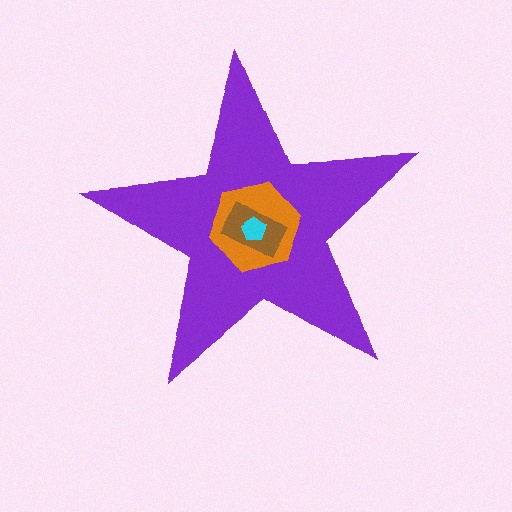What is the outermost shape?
The purple star.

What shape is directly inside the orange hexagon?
The brown rectangle.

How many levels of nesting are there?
4.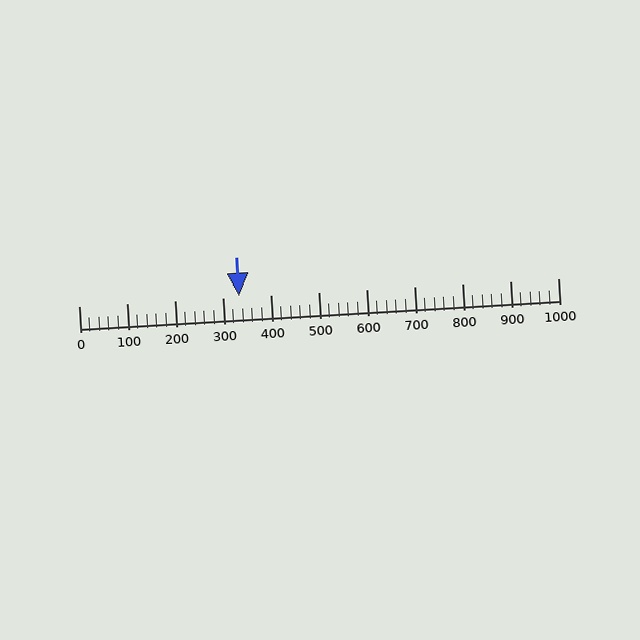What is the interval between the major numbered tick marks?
The major tick marks are spaced 100 units apart.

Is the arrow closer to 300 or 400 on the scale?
The arrow is closer to 300.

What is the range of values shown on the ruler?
The ruler shows values from 0 to 1000.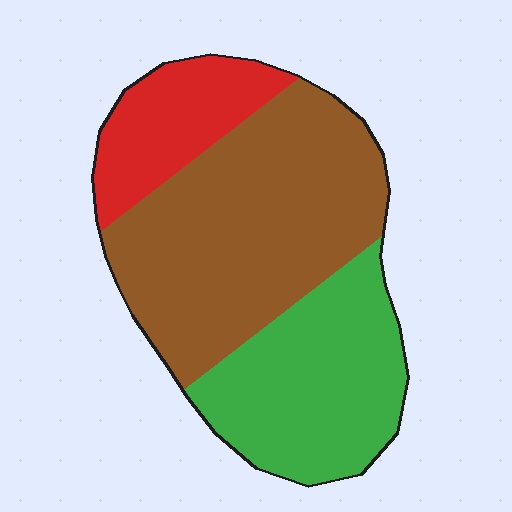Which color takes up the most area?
Brown, at roughly 50%.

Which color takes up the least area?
Red, at roughly 15%.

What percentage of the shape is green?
Green takes up about one third (1/3) of the shape.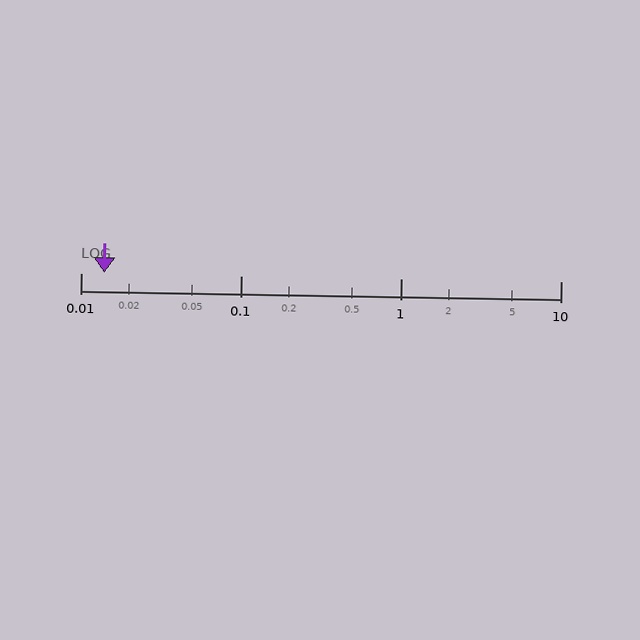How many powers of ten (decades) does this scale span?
The scale spans 3 decades, from 0.01 to 10.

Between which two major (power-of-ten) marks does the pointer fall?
The pointer is between 0.01 and 0.1.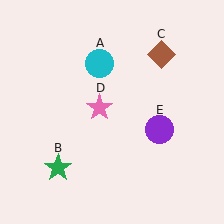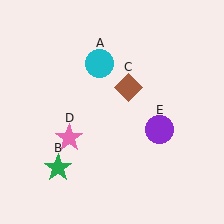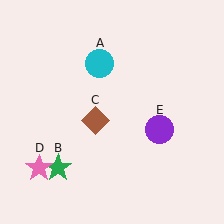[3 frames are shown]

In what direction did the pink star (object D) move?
The pink star (object D) moved down and to the left.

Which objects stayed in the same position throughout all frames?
Cyan circle (object A) and green star (object B) and purple circle (object E) remained stationary.